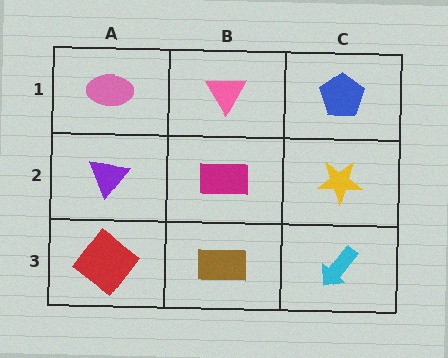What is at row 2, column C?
A yellow star.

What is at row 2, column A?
A purple triangle.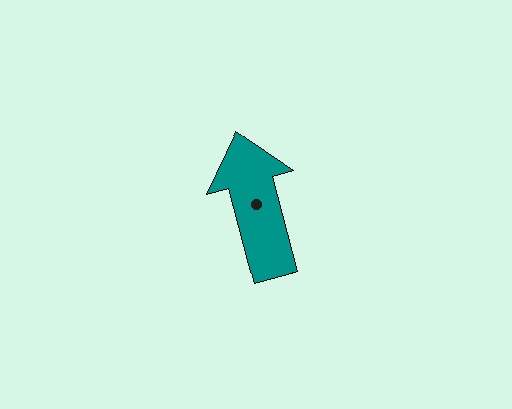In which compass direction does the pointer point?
North.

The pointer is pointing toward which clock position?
Roughly 11 o'clock.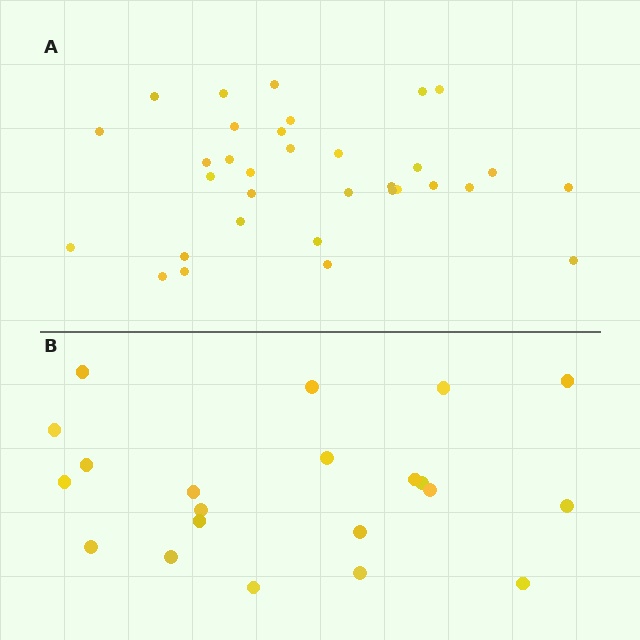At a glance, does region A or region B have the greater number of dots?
Region A (the top region) has more dots.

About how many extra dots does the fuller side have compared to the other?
Region A has roughly 12 or so more dots than region B.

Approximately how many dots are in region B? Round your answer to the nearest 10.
About 20 dots. (The exact count is 21, which rounds to 20.)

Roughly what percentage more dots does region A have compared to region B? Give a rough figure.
About 55% more.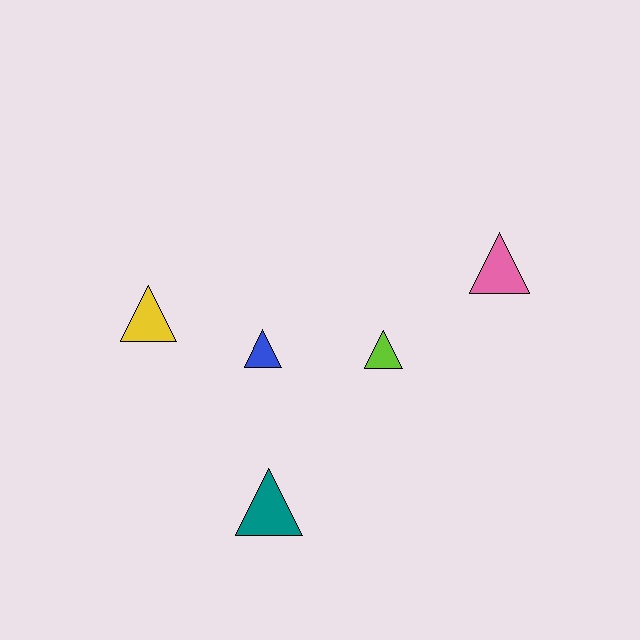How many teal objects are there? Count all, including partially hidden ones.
There is 1 teal object.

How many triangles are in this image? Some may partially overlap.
There are 5 triangles.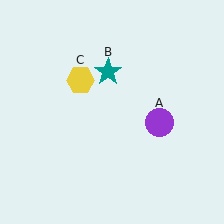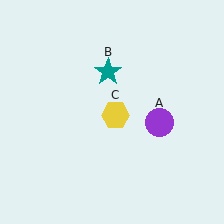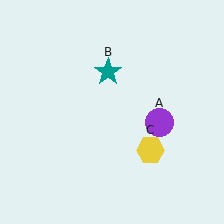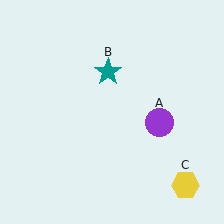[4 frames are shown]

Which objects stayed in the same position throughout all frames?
Purple circle (object A) and teal star (object B) remained stationary.